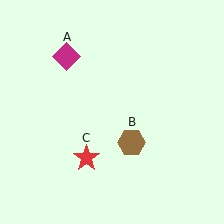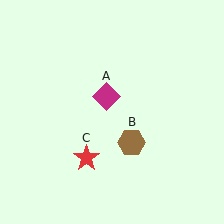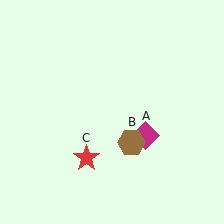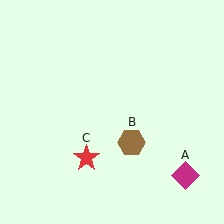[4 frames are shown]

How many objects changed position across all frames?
1 object changed position: magenta diamond (object A).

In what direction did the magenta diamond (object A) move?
The magenta diamond (object A) moved down and to the right.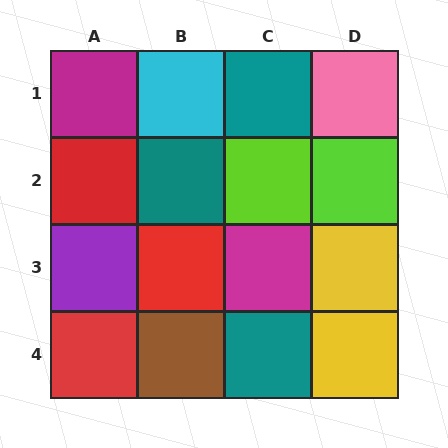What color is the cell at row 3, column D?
Yellow.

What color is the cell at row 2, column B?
Teal.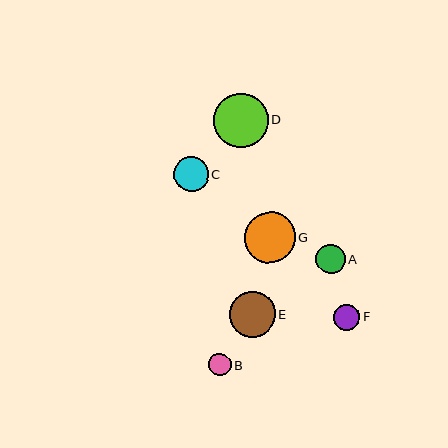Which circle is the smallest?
Circle B is the smallest with a size of approximately 22 pixels.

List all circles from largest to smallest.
From largest to smallest: D, G, E, C, A, F, B.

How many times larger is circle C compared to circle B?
Circle C is approximately 1.5 times the size of circle B.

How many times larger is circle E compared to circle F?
Circle E is approximately 1.8 times the size of circle F.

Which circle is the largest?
Circle D is the largest with a size of approximately 54 pixels.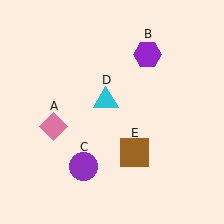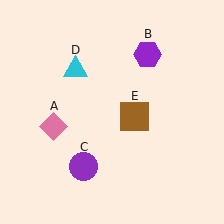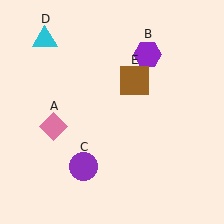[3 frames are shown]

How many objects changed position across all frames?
2 objects changed position: cyan triangle (object D), brown square (object E).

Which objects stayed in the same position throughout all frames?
Pink diamond (object A) and purple hexagon (object B) and purple circle (object C) remained stationary.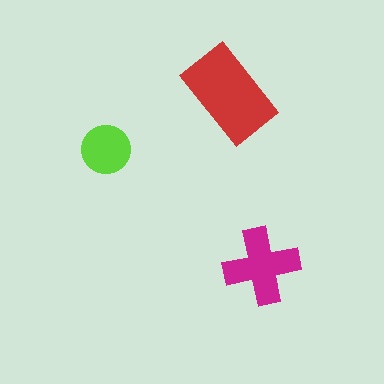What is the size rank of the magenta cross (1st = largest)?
2nd.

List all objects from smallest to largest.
The lime circle, the magenta cross, the red rectangle.